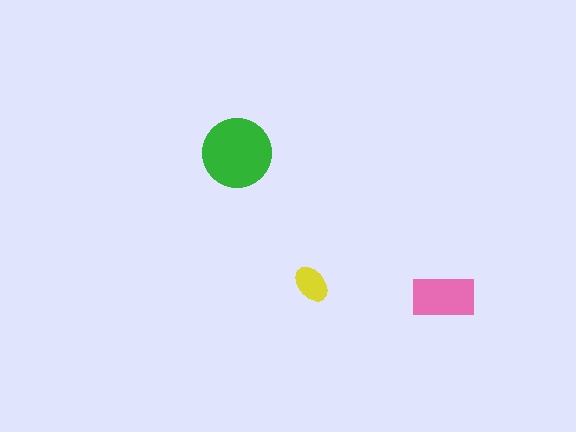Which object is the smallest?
The yellow ellipse.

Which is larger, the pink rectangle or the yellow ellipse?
The pink rectangle.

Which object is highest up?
The green circle is topmost.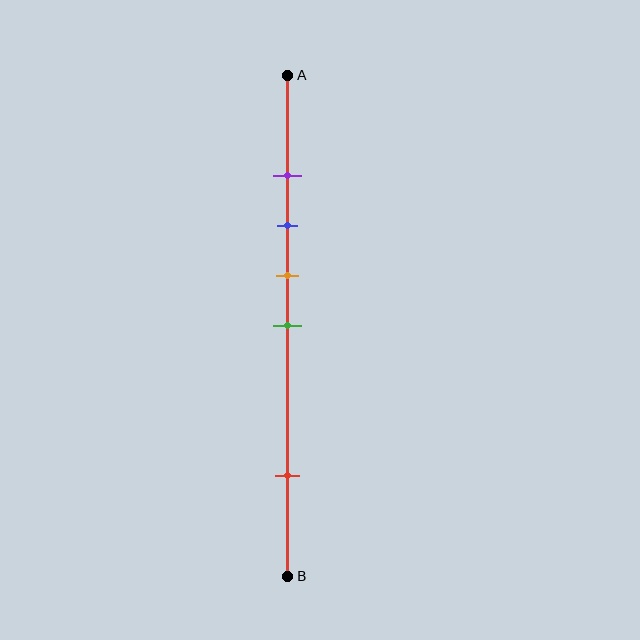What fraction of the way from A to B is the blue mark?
The blue mark is approximately 30% (0.3) of the way from A to B.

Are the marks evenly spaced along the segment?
No, the marks are not evenly spaced.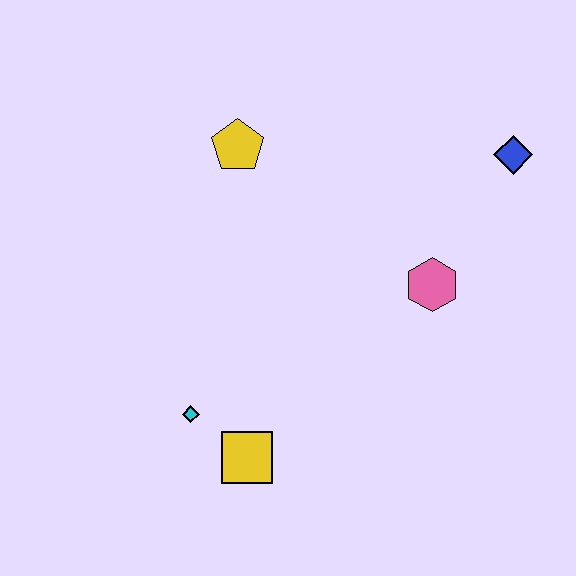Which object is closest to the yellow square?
The cyan diamond is closest to the yellow square.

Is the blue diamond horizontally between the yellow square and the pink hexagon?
No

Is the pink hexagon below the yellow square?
No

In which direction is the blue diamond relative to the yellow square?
The blue diamond is above the yellow square.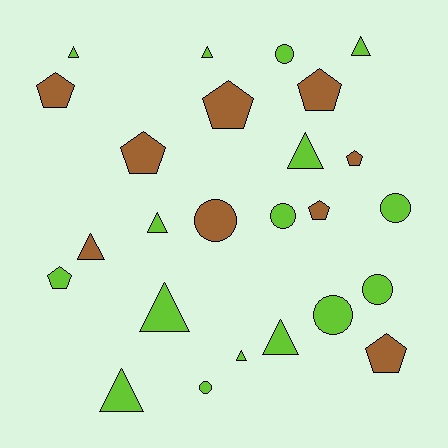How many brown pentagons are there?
There are 7 brown pentagons.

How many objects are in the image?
There are 25 objects.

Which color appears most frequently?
Lime, with 16 objects.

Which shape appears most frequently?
Triangle, with 10 objects.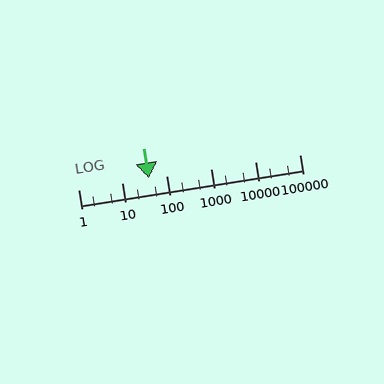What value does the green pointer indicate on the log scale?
The pointer indicates approximately 40.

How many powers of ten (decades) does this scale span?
The scale spans 5 decades, from 1 to 100000.